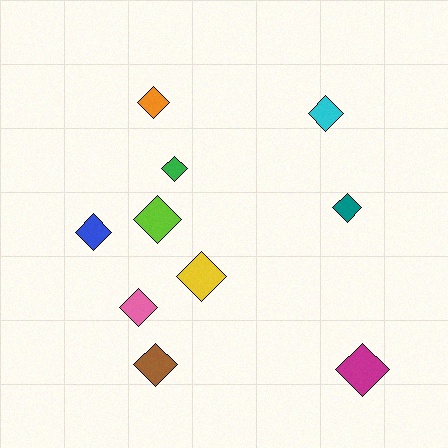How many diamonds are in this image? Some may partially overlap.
There are 10 diamonds.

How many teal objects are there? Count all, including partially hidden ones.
There is 1 teal object.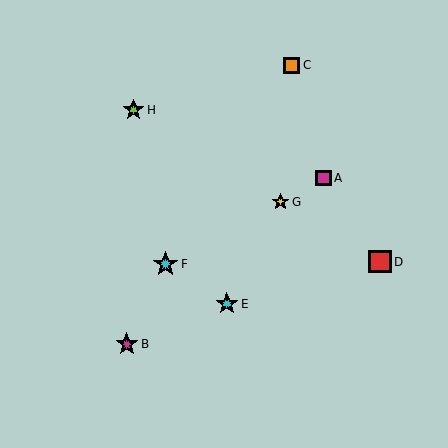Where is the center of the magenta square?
The center of the magenta square is at (323, 178).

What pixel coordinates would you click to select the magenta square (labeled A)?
Click at (323, 178) to select the magenta square A.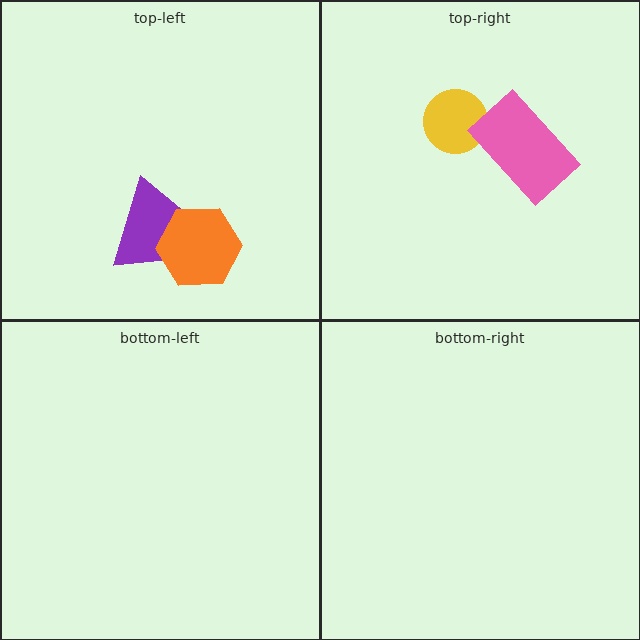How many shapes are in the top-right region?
2.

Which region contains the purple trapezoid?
The top-left region.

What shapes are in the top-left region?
The purple trapezoid, the orange hexagon.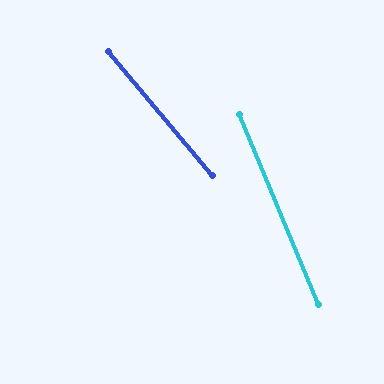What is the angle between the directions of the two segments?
Approximately 17 degrees.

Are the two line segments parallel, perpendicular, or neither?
Neither parallel nor perpendicular — they differ by about 17°.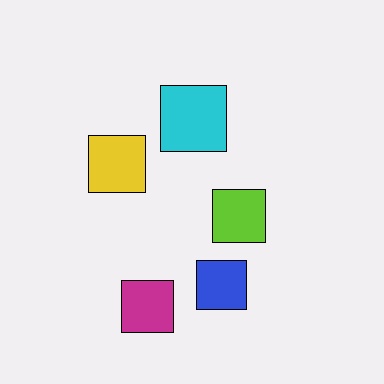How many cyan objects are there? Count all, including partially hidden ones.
There is 1 cyan object.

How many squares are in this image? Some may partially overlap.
There are 5 squares.